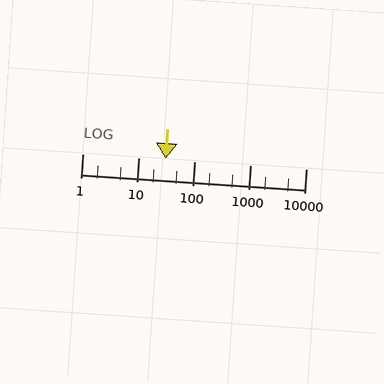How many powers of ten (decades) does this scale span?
The scale spans 4 decades, from 1 to 10000.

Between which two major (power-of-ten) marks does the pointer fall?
The pointer is between 10 and 100.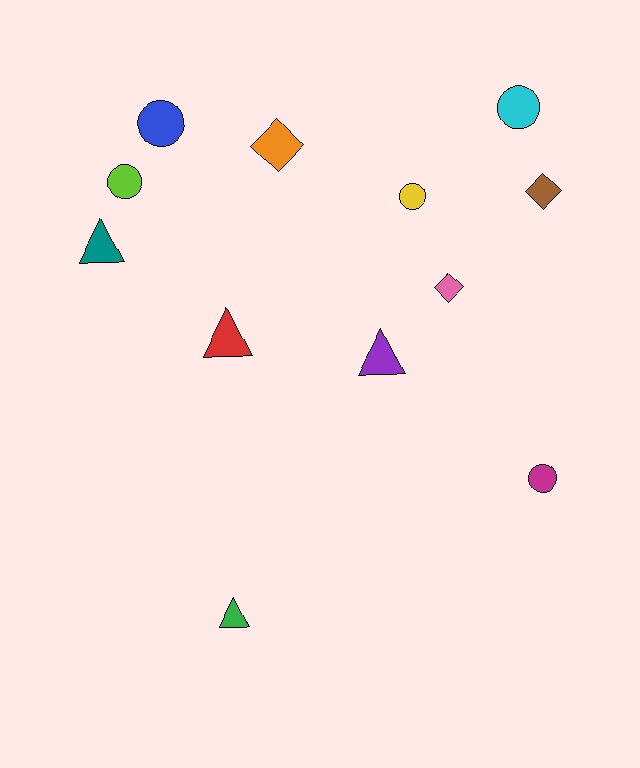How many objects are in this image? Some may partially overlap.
There are 12 objects.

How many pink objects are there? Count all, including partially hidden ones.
There is 1 pink object.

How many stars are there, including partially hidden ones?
There are no stars.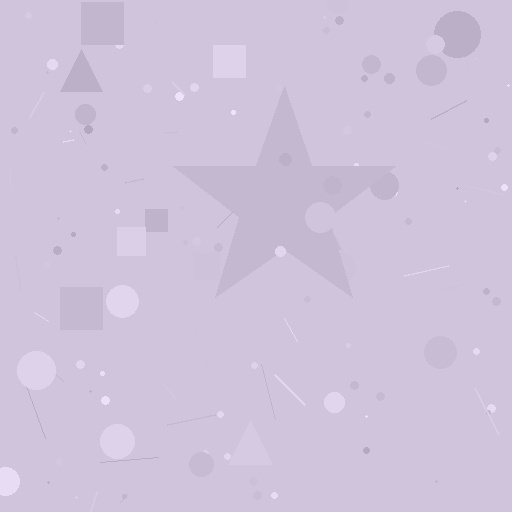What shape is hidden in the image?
A star is hidden in the image.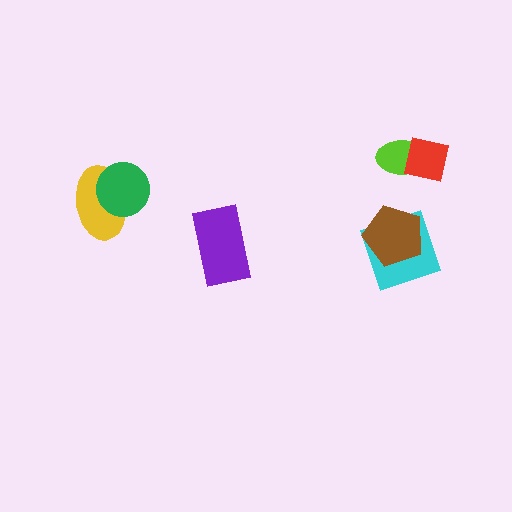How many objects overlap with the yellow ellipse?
1 object overlaps with the yellow ellipse.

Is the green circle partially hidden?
No, no other shape covers it.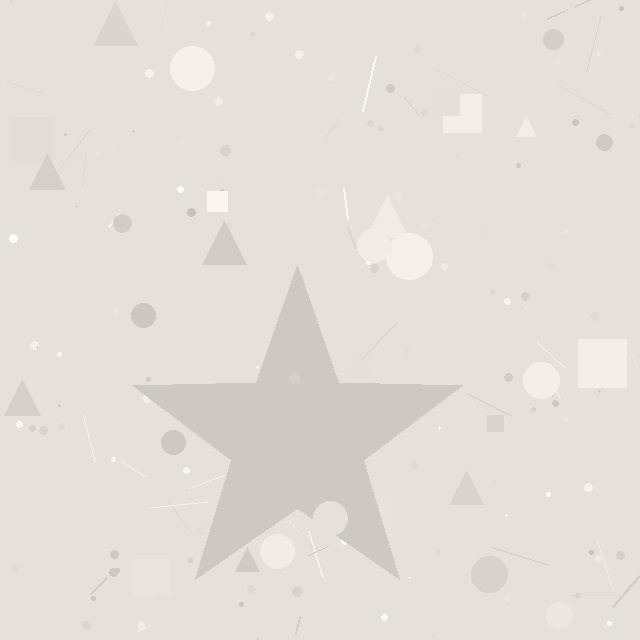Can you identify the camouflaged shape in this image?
The camouflaged shape is a star.